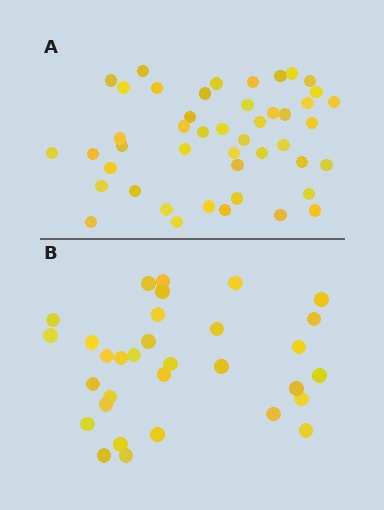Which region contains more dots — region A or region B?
Region A (the top region) has more dots.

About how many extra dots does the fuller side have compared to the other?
Region A has approximately 15 more dots than region B.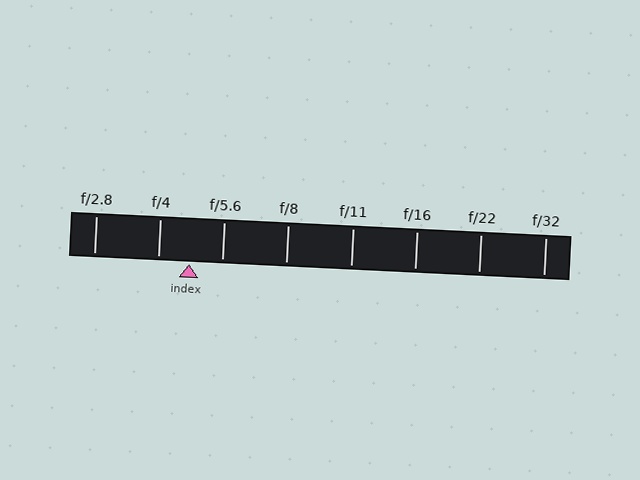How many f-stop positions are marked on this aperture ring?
There are 8 f-stop positions marked.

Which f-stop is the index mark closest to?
The index mark is closest to f/4.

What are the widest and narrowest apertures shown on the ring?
The widest aperture shown is f/2.8 and the narrowest is f/32.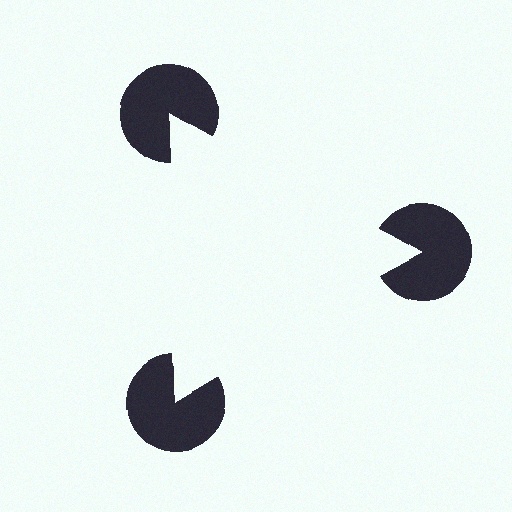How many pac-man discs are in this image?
There are 3 — one at each vertex of the illusory triangle.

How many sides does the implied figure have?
3 sides.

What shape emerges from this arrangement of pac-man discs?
An illusory triangle — its edges are inferred from the aligned wedge cuts in the pac-man discs, not physically drawn.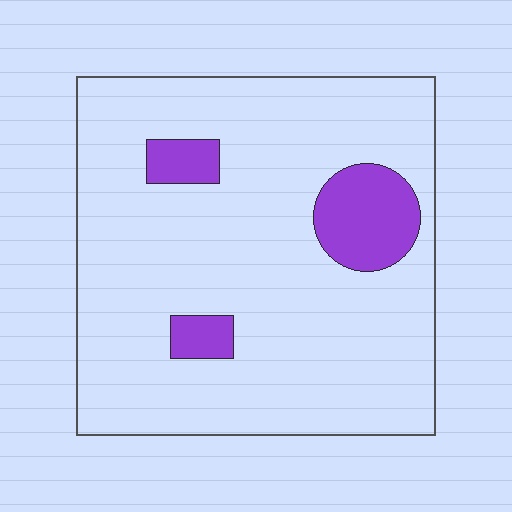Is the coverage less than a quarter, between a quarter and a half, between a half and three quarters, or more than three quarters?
Less than a quarter.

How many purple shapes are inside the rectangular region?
3.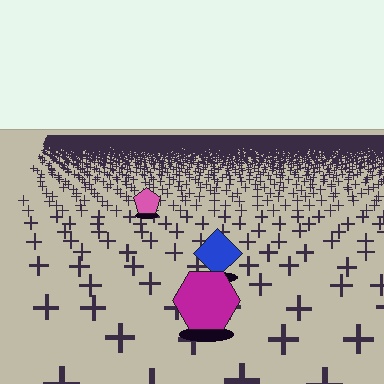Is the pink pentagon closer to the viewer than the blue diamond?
No. The blue diamond is closer — you can tell from the texture gradient: the ground texture is coarser near it.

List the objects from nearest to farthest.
From nearest to farthest: the magenta hexagon, the blue diamond, the pink pentagon.